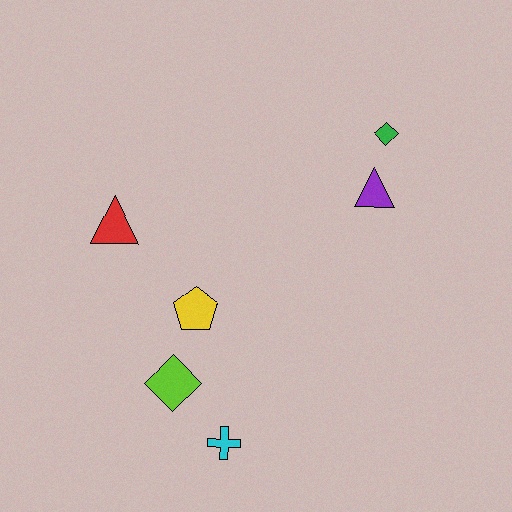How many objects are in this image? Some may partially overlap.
There are 6 objects.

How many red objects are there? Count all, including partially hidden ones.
There is 1 red object.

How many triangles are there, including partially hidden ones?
There are 2 triangles.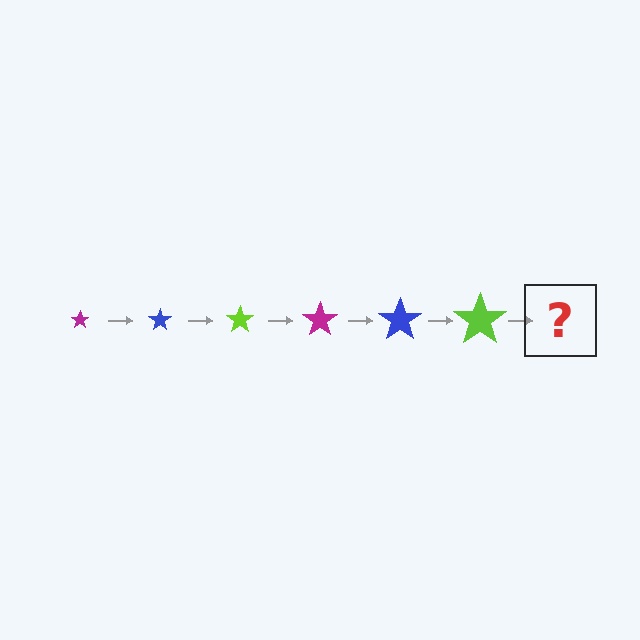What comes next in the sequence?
The next element should be a magenta star, larger than the previous one.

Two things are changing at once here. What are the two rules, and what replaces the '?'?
The two rules are that the star grows larger each step and the color cycles through magenta, blue, and lime. The '?' should be a magenta star, larger than the previous one.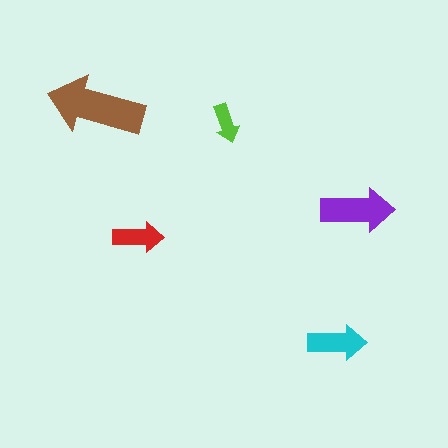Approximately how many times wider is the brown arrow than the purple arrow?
About 1.5 times wider.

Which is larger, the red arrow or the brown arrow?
The brown one.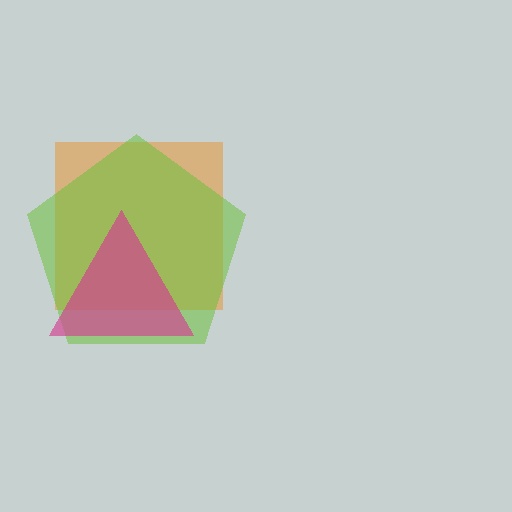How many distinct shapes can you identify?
There are 3 distinct shapes: an orange square, a lime pentagon, a magenta triangle.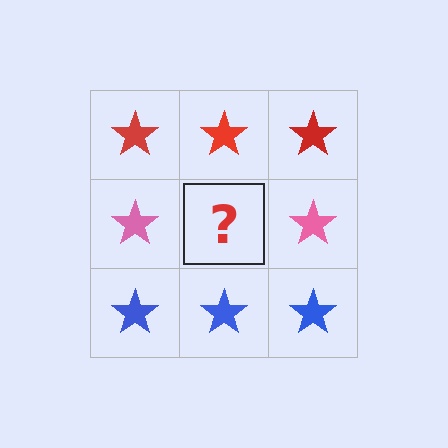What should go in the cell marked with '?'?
The missing cell should contain a pink star.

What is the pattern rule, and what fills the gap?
The rule is that each row has a consistent color. The gap should be filled with a pink star.